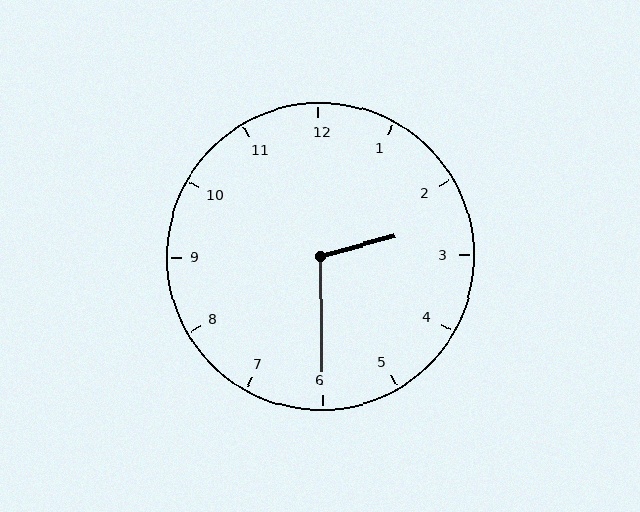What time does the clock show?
2:30.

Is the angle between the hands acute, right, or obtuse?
It is obtuse.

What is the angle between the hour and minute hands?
Approximately 105 degrees.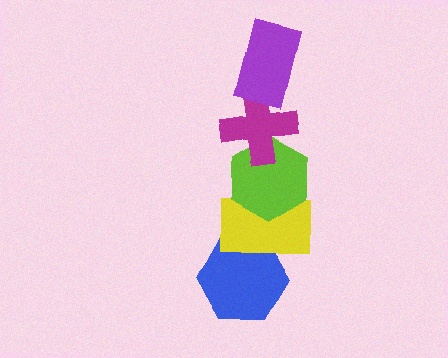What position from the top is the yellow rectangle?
The yellow rectangle is 4th from the top.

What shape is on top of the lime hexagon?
The magenta cross is on top of the lime hexagon.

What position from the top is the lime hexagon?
The lime hexagon is 3rd from the top.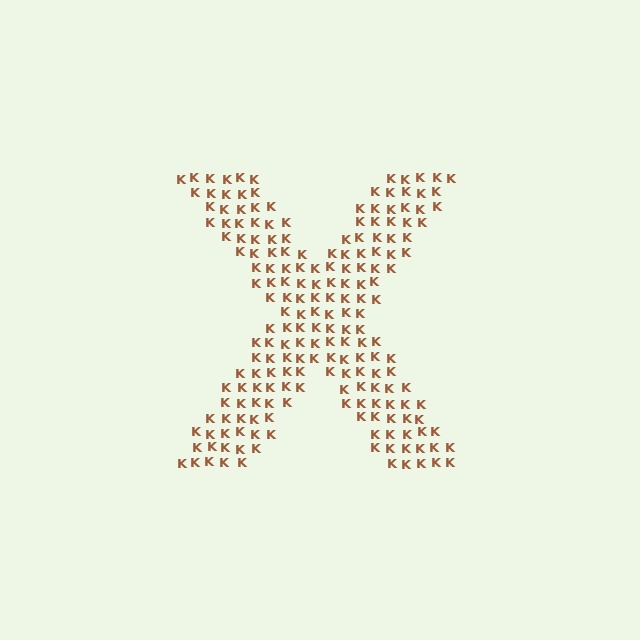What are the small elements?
The small elements are letter K's.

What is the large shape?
The large shape is the letter X.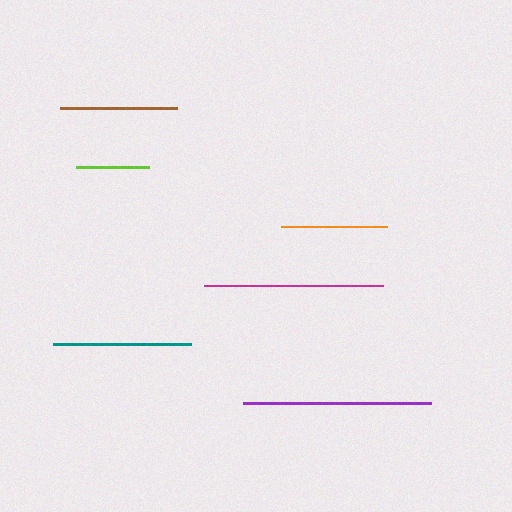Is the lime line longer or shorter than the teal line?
The teal line is longer than the lime line.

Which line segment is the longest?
The purple line is the longest at approximately 188 pixels.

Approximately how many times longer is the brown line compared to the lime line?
The brown line is approximately 1.6 times the length of the lime line.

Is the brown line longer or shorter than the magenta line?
The magenta line is longer than the brown line.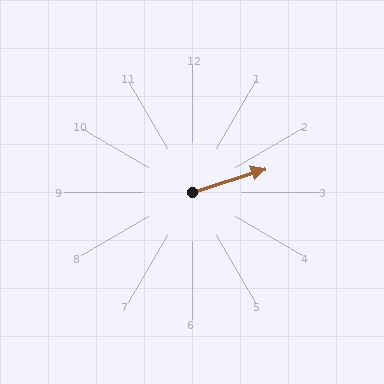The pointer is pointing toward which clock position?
Roughly 2 o'clock.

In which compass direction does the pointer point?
East.